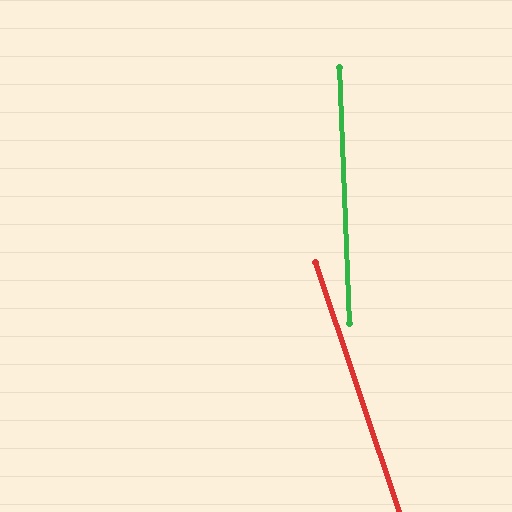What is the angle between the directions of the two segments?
Approximately 16 degrees.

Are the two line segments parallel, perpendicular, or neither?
Neither parallel nor perpendicular — they differ by about 16°.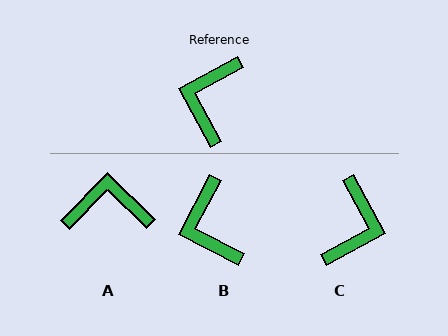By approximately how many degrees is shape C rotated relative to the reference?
Approximately 180 degrees counter-clockwise.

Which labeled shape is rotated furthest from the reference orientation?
C, about 180 degrees away.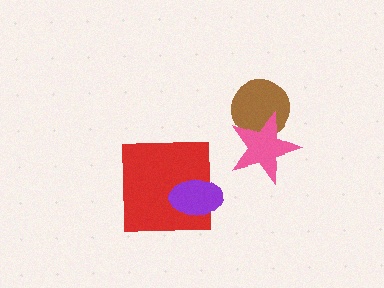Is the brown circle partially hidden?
Yes, it is partially covered by another shape.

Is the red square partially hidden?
Yes, it is partially covered by another shape.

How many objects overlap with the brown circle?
1 object overlaps with the brown circle.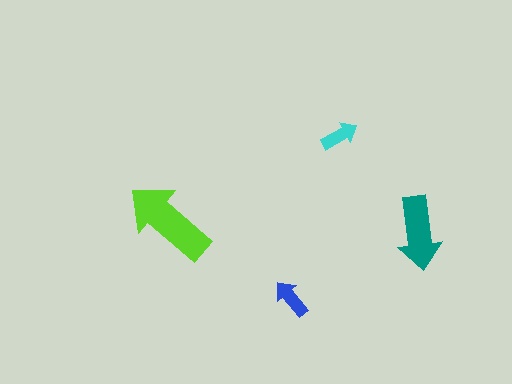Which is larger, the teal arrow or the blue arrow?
The teal one.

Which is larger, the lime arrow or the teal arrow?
The lime one.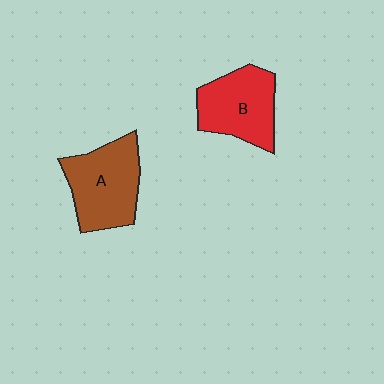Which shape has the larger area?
Shape A (brown).